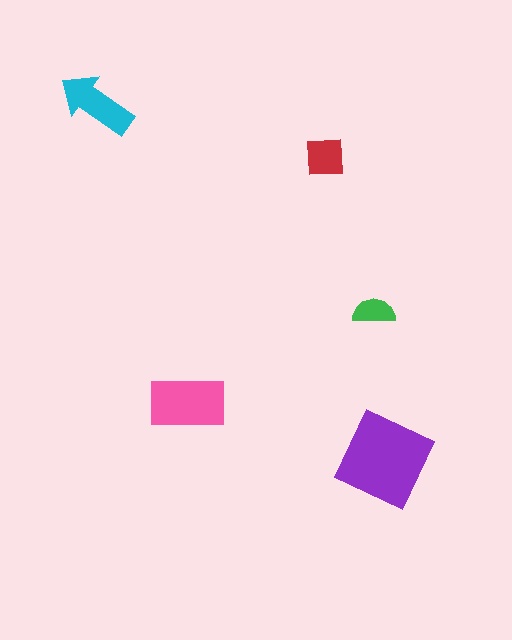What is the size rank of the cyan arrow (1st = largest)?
3rd.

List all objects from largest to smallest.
The purple diamond, the pink rectangle, the cyan arrow, the red square, the green semicircle.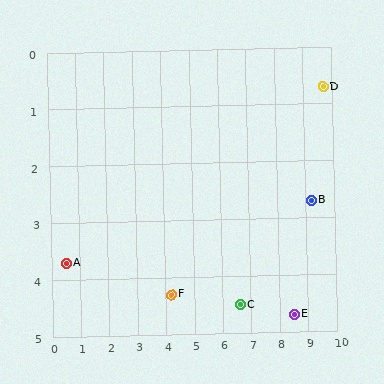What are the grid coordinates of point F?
Point F is at approximately (4.2, 4.3).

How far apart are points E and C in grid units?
Points E and C are about 1.9 grid units apart.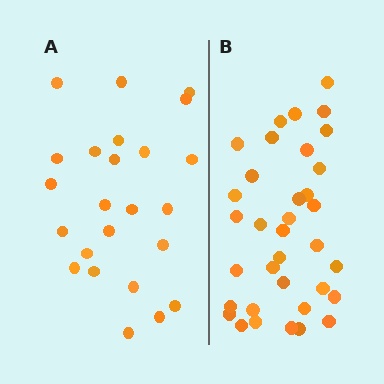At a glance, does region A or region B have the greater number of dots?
Region B (the right region) has more dots.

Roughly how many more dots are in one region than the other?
Region B has roughly 12 or so more dots than region A.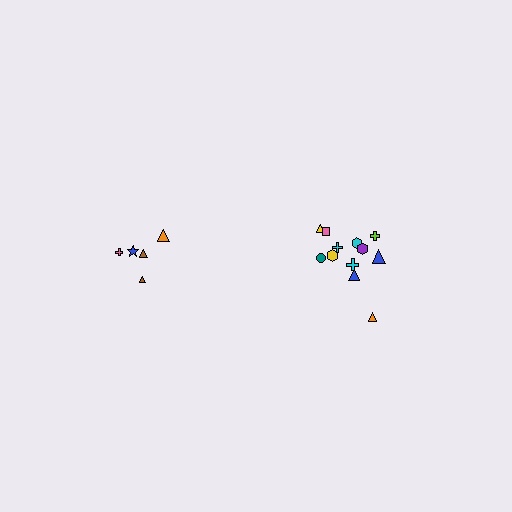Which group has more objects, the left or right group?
The right group.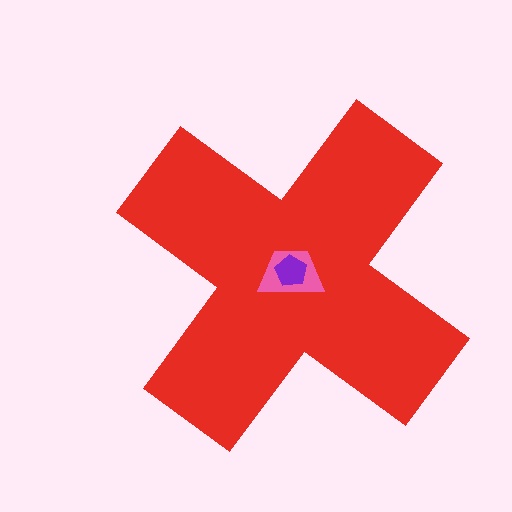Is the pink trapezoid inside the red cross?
Yes.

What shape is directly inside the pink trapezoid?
The purple pentagon.